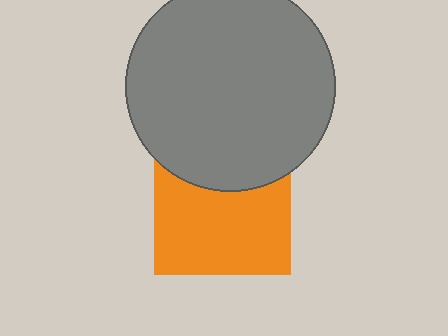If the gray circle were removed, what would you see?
You would see the complete orange square.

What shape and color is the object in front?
The object in front is a gray circle.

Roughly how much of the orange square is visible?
Most of it is visible (roughly 67%).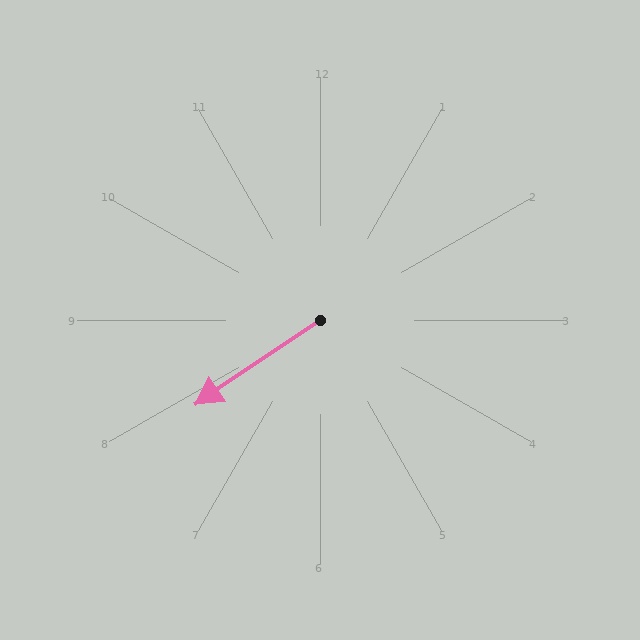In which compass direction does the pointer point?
Southwest.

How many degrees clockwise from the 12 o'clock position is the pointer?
Approximately 236 degrees.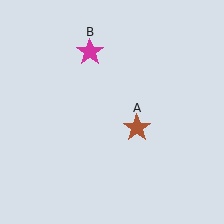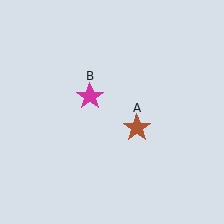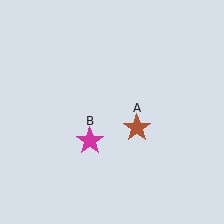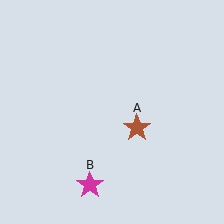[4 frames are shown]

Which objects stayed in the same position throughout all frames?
Brown star (object A) remained stationary.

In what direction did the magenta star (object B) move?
The magenta star (object B) moved down.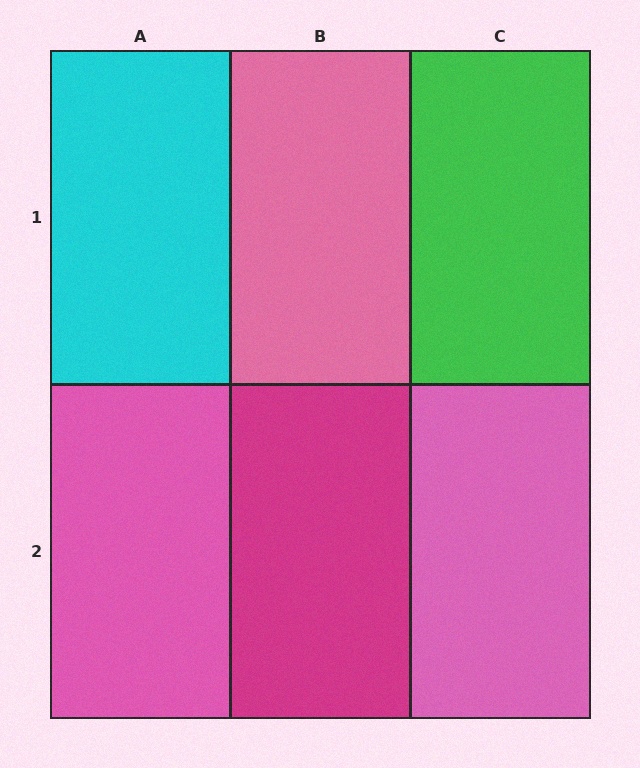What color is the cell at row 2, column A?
Pink.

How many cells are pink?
3 cells are pink.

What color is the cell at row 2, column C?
Pink.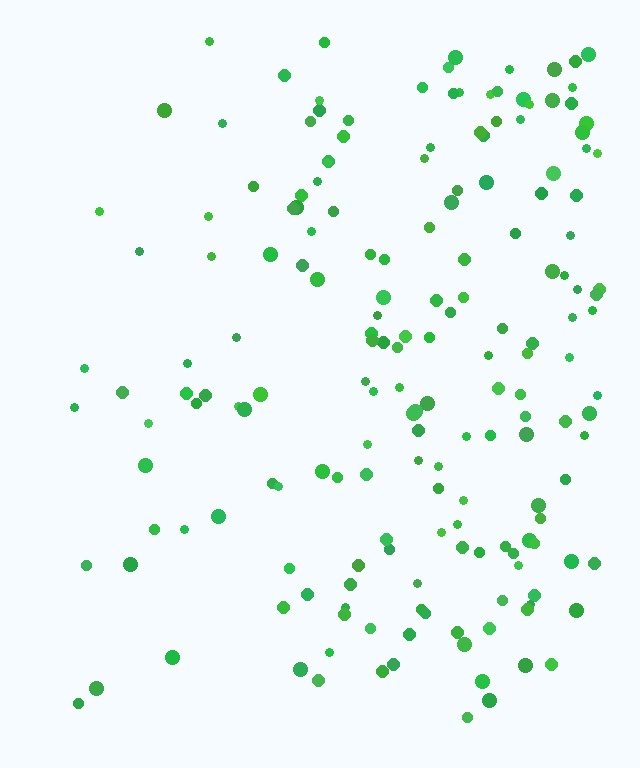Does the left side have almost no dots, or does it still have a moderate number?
Still a moderate number, just noticeably fewer than the right.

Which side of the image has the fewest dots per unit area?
The left.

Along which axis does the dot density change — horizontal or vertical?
Horizontal.